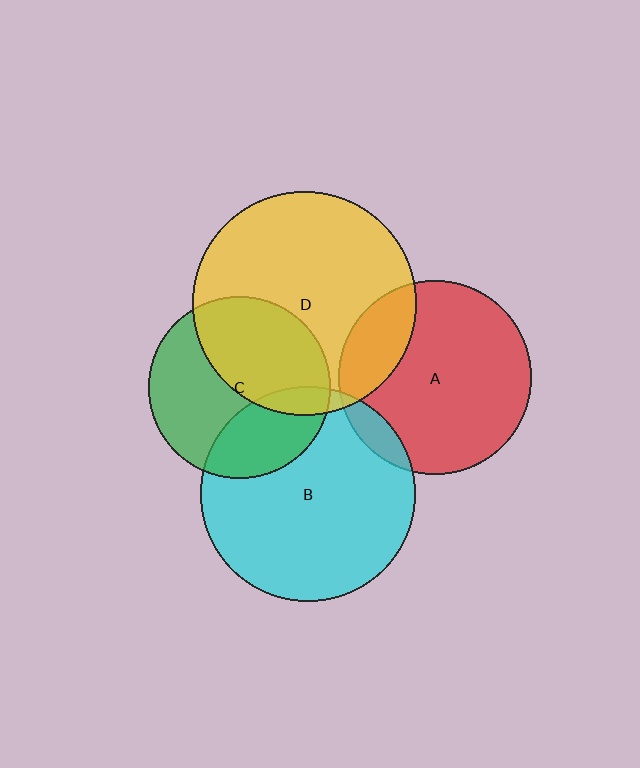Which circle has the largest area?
Circle D (yellow).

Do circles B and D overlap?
Yes.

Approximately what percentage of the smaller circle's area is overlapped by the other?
Approximately 5%.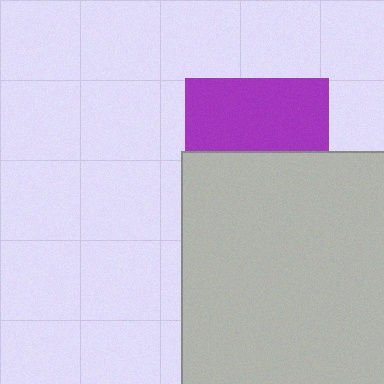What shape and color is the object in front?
The object in front is a light gray square.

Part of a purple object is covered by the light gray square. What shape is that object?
It is a square.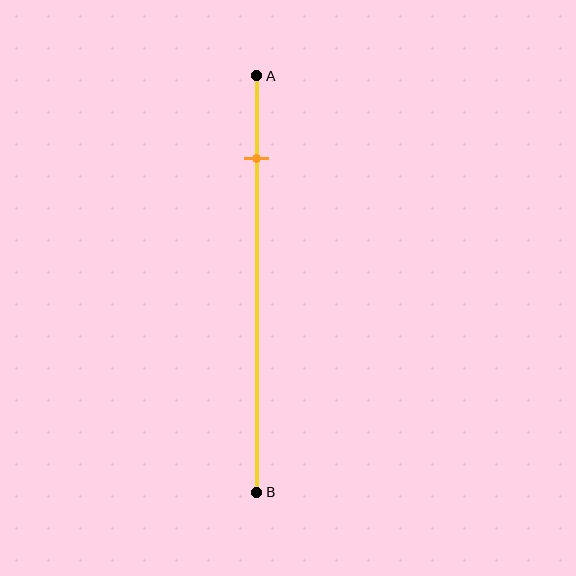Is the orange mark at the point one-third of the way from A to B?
No, the mark is at about 20% from A, not at the 33% one-third point.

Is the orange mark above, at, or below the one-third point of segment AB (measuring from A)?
The orange mark is above the one-third point of segment AB.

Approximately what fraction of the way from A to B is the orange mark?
The orange mark is approximately 20% of the way from A to B.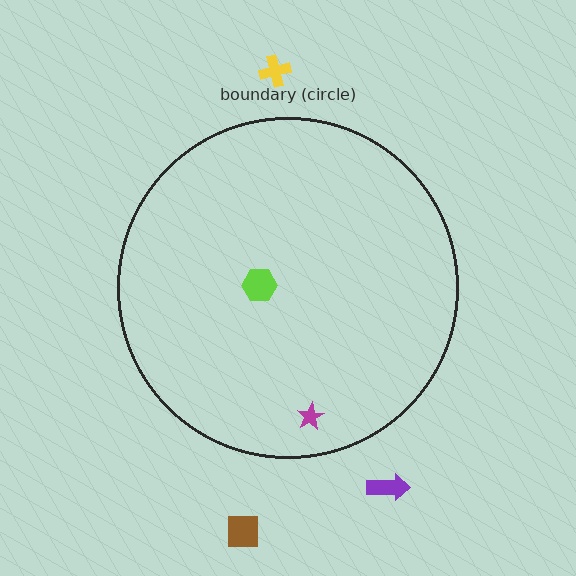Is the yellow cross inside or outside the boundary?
Outside.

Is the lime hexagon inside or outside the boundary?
Inside.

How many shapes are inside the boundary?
2 inside, 3 outside.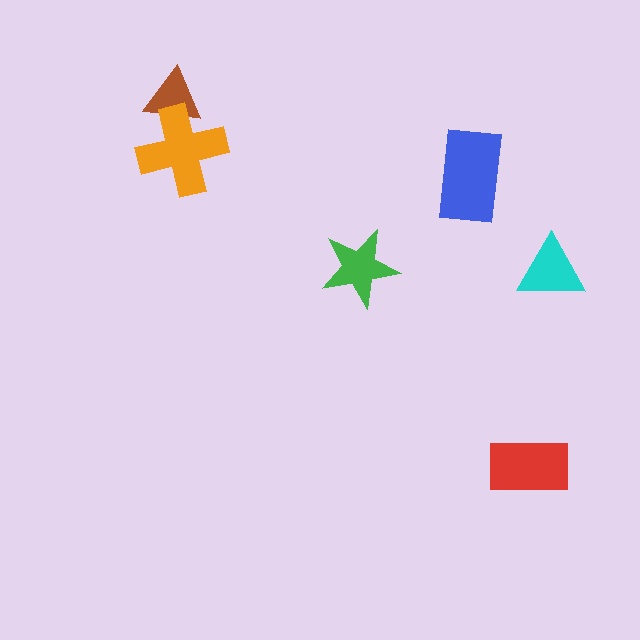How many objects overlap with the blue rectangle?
0 objects overlap with the blue rectangle.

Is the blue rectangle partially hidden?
No, no other shape covers it.